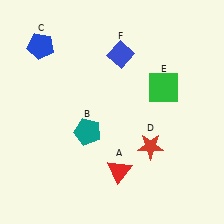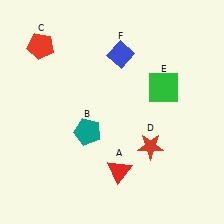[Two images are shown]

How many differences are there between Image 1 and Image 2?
There is 1 difference between the two images.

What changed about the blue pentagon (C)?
In Image 1, C is blue. In Image 2, it changed to red.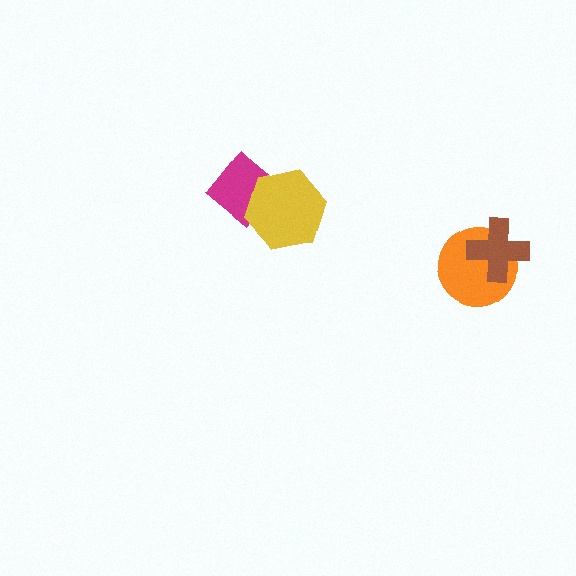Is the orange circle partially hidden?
Yes, it is partially covered by another shape.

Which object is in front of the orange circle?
The brown cross is in front of the orange circle.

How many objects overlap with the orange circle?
1 object overlaps with the orange circle.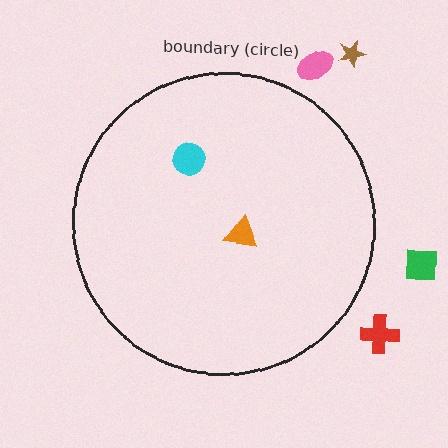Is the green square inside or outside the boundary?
Outside.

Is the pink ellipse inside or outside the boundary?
Outside.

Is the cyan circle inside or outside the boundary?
Inside.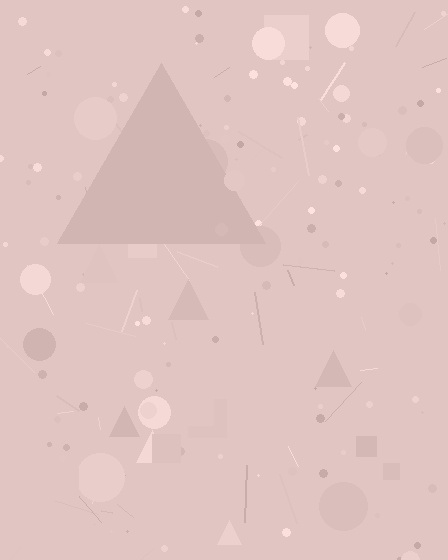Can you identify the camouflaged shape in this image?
The camouflaged shape is a triangle.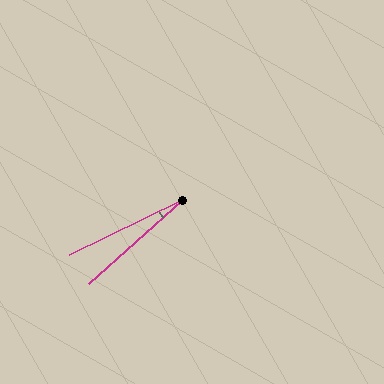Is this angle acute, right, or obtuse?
It is acute.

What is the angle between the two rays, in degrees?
Approximately 16 degrees.